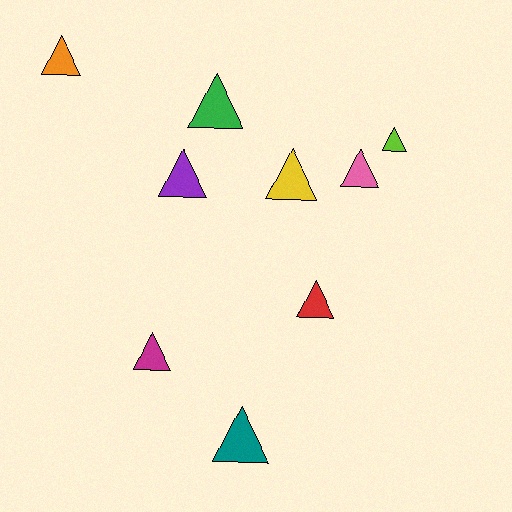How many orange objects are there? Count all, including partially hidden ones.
There is 1 orange object.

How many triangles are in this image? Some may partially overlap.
There are 9 triangles.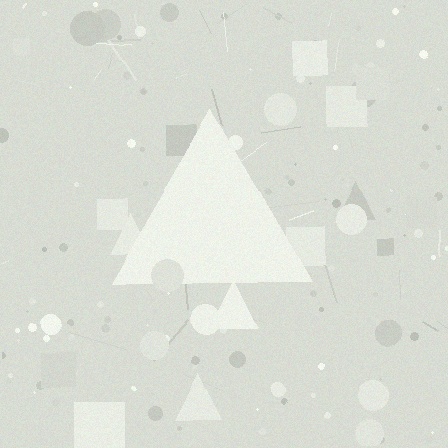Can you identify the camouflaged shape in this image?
The camouflaged shape is a triangle.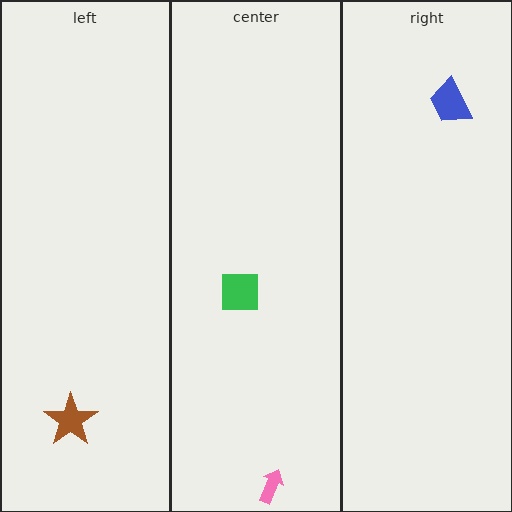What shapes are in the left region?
The brown star.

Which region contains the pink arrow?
The center region.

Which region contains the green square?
The center region.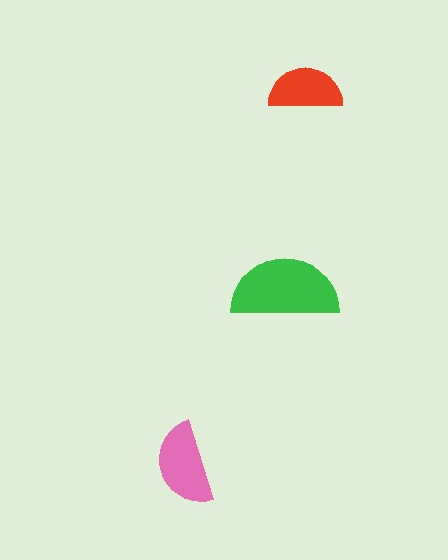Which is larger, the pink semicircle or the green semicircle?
The green one.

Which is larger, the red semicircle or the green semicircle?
The green one.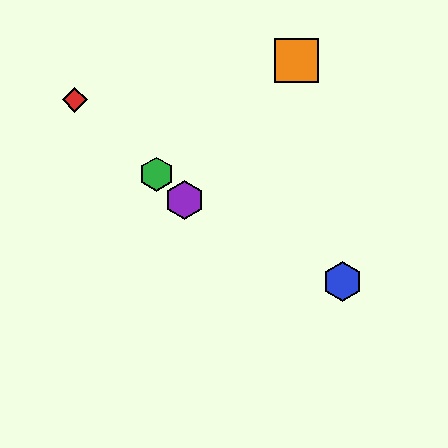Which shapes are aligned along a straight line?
The red diamond, the green hexagon, the yellow hexagon, the purple hexagon are aligned along a straight line.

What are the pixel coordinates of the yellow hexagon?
The yellow hexagon is at (182, 198).